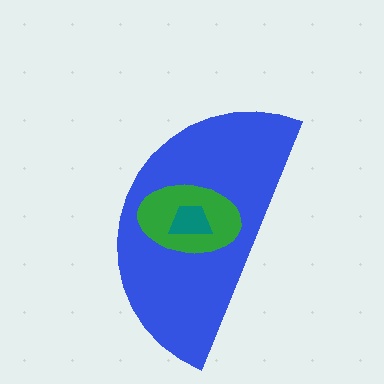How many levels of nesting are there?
3.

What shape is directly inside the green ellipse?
The teal trapezoid.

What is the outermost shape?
The blue semicircle.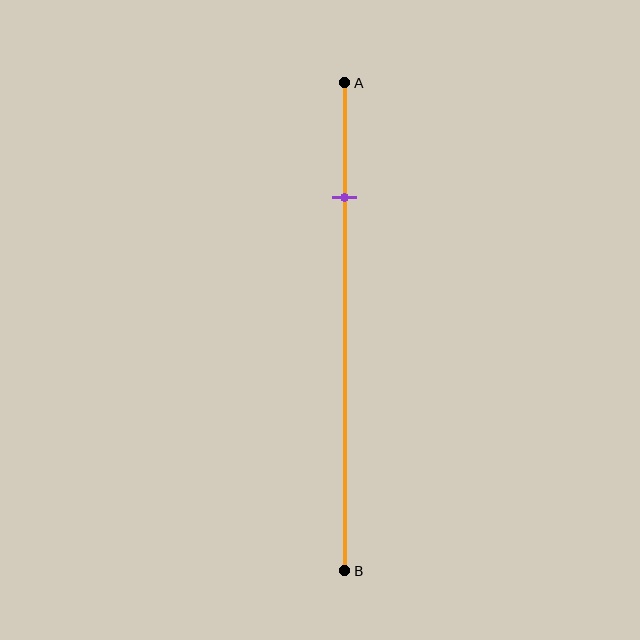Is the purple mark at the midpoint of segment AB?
No, the mark is at about 25% from A, not at the 50% midpoint.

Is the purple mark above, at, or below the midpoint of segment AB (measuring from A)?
The purple mark is above the midpoint of segment AB.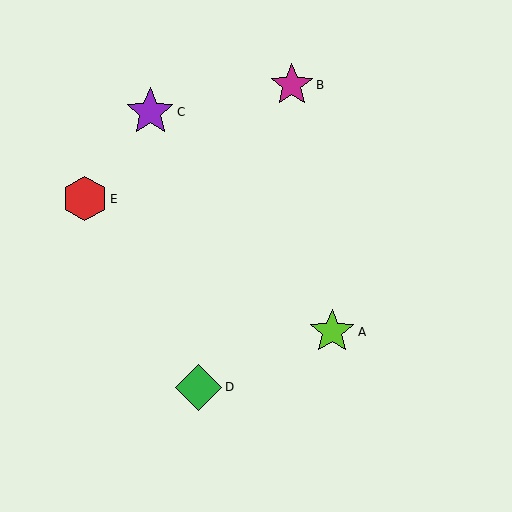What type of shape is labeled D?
Shape D is a green diamond.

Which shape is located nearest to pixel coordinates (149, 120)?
The purple star (labeled C) at (150, 112) is nearest to that location.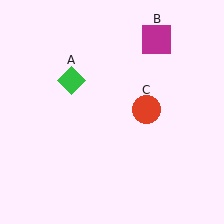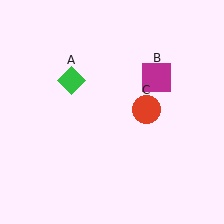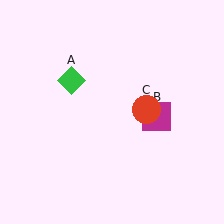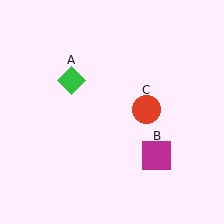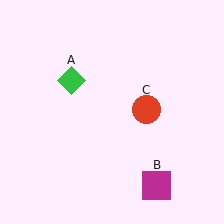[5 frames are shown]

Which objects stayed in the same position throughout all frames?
Green diamond (object A) and red circle (object C) remained stationary.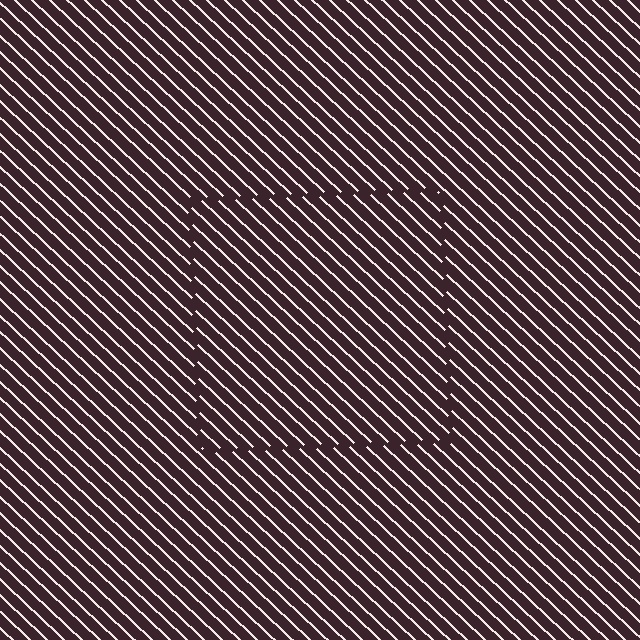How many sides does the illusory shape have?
4 sides — the line-ends trace a square.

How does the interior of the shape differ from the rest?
The interior of the shape contains the same grating, shifted by half a period — the contour is defined by the phase discontinuity where line-ends from the inner and outer gratings abut.